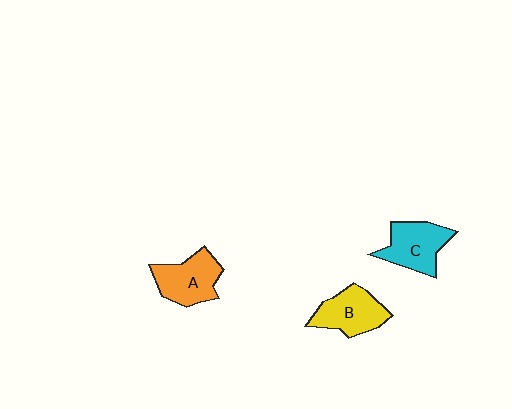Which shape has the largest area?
Shape A (orange).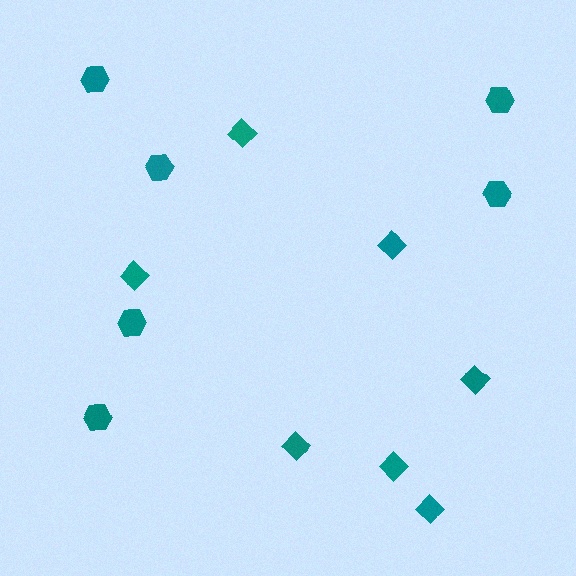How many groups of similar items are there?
There are 2 groups: one group of hexagons (6) and one group of diamonds (7).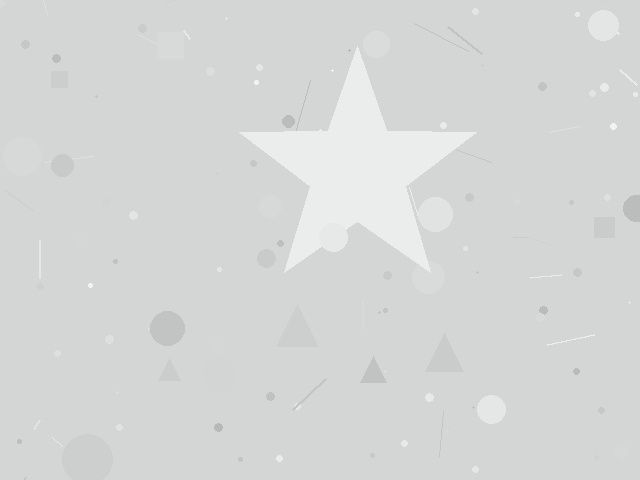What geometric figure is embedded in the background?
A star is embedded in the background.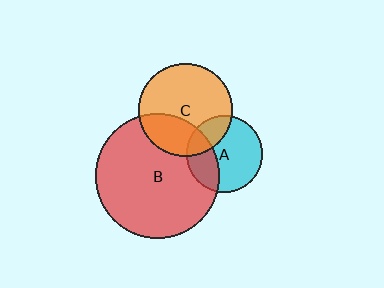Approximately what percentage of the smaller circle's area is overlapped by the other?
Approximately 30%.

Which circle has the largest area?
Circle B (red).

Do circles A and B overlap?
Yes.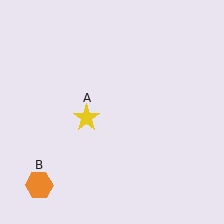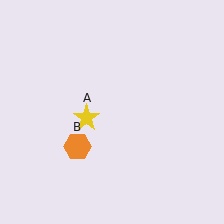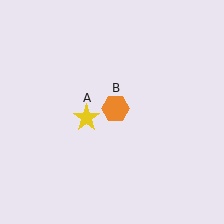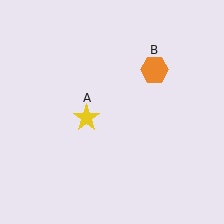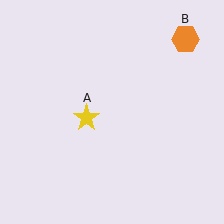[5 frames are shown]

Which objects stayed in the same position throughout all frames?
Yellow star (object A) remained stationary.